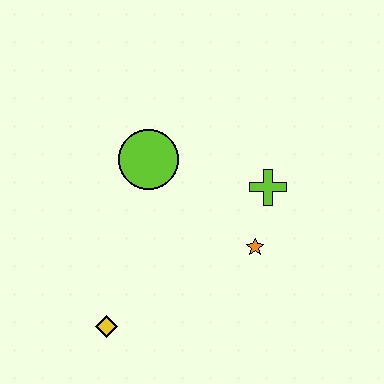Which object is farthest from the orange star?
The yellow diamond is farthest from the orange star.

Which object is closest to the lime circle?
The lime cross is closest to the lime circle.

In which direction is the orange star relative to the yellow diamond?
The orange star is to the right of the yellow diamond.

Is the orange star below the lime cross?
Yes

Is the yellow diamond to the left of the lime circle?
Yes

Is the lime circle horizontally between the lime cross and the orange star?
No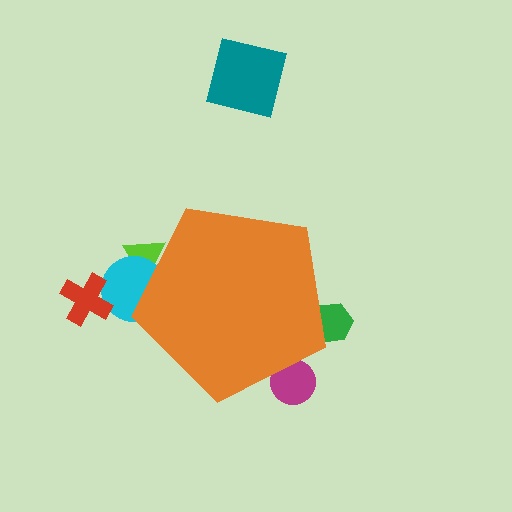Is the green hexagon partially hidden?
Yes, the green hexagon is partially hidden behind the orange pentagon.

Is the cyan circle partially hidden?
Yes, the cyan circle is partially hidden behind the orange pentagon.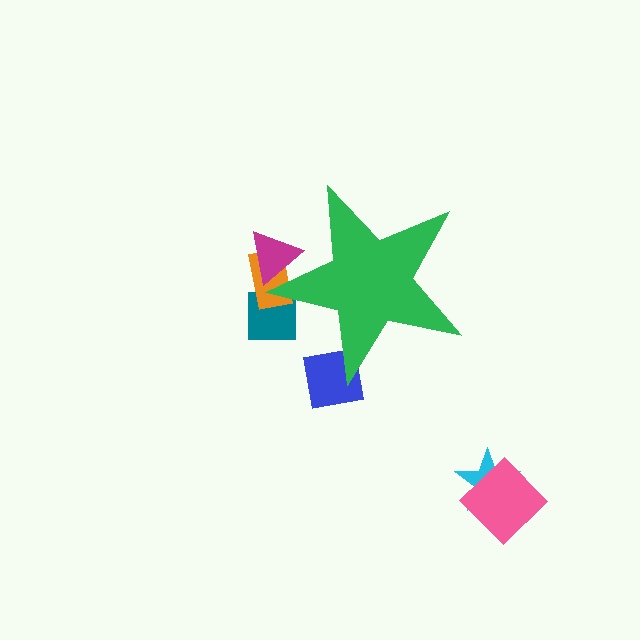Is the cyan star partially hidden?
No, the cyan star is fully visible.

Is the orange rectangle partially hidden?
Yes, the orange rectangle is partially hidden behind the green star.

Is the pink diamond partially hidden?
No, the pink diamond is fully visible.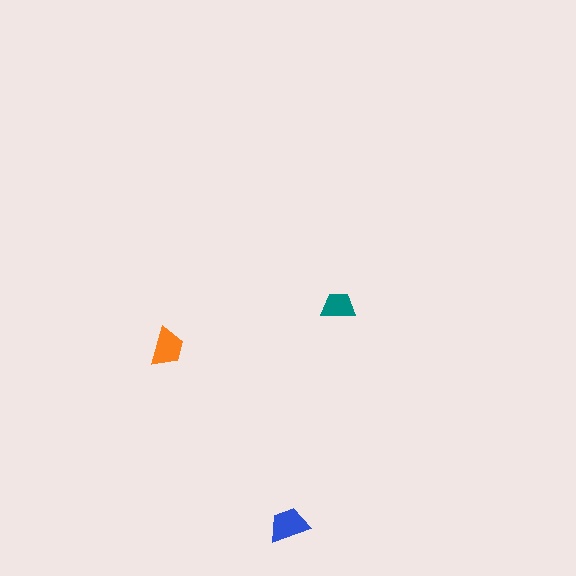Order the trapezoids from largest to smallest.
the blue one, the orange one, the teal one.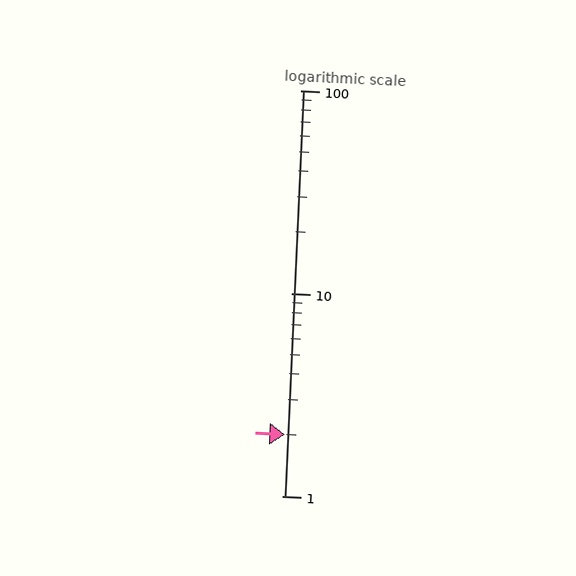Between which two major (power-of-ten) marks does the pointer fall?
The pointer is between 1 and 10.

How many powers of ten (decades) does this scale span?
The scale spans 2 decades, from 1 to 100.